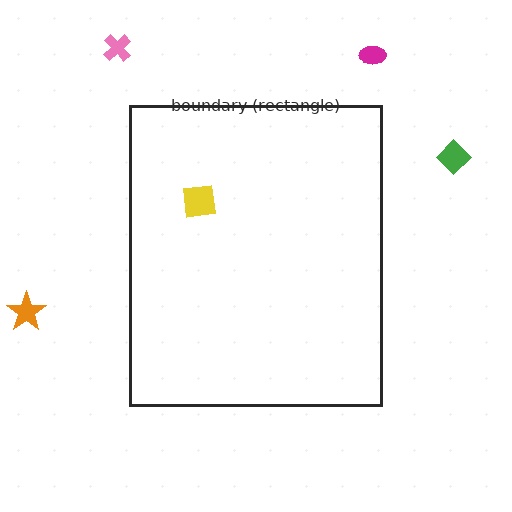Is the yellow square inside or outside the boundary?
Inside.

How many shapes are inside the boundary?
1 inside, 4 outside.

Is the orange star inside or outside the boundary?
Outside.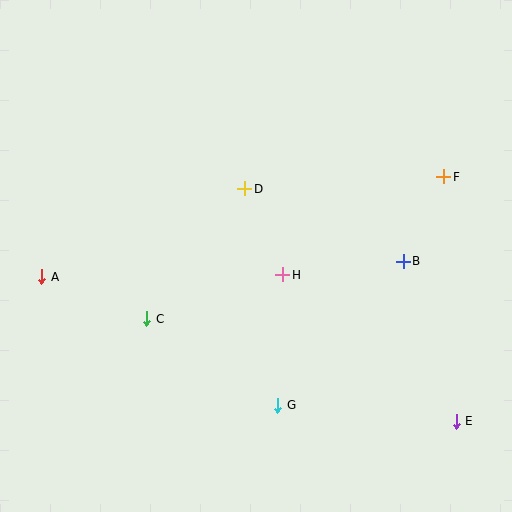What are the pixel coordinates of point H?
Point H is at (283, 275).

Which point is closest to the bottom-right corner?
Point E is closest to the bottom-right corner.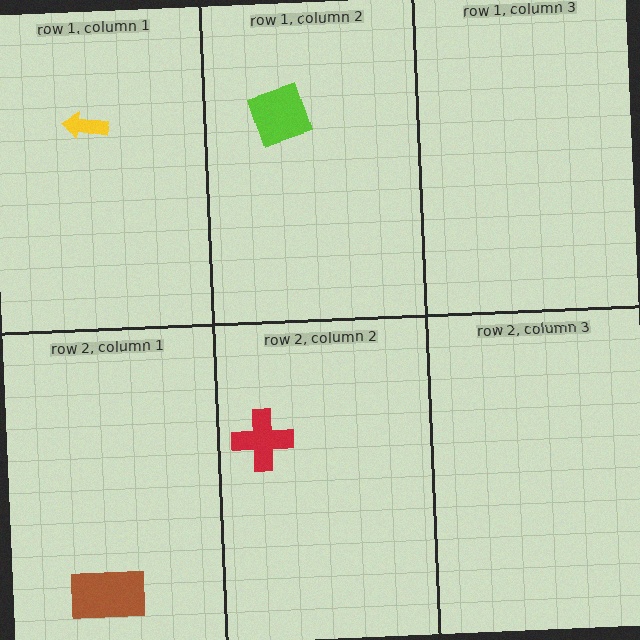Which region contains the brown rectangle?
The row 2, column 1 region.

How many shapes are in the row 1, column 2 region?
1.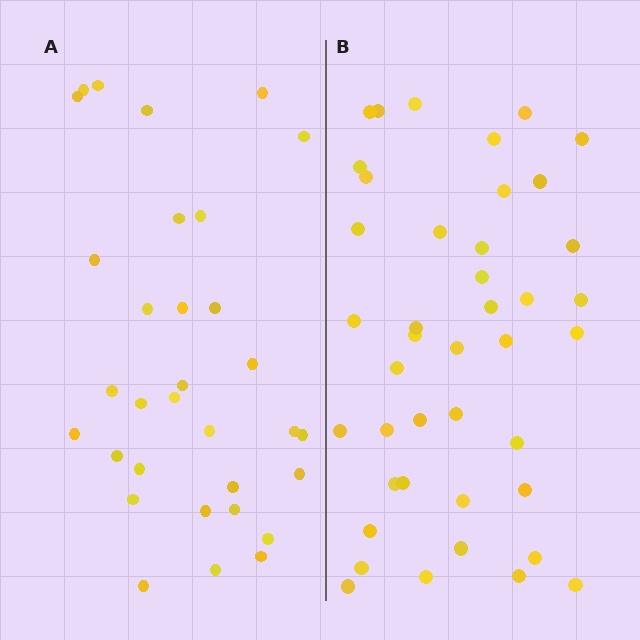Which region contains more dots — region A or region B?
Region B (the right region) has more dots.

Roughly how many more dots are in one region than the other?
Region B has roughly 10 or so more dots than region A.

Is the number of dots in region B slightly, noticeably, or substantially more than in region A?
Region B has noticeably more, but not dramatically so. The ratio is roughly 1.3 to 1.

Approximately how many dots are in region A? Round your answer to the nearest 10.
About 30 dots. (The exact count is 32, which rounds to 30.)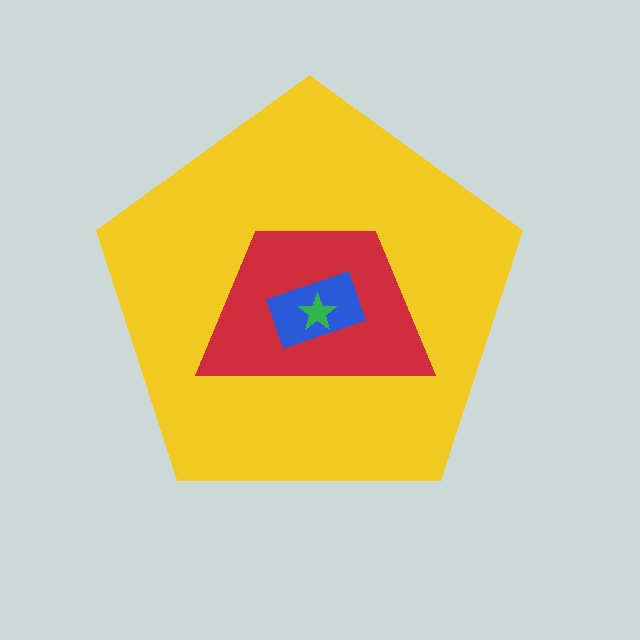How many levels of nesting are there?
4.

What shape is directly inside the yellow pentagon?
The red trapezoid.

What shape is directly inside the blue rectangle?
The green star.